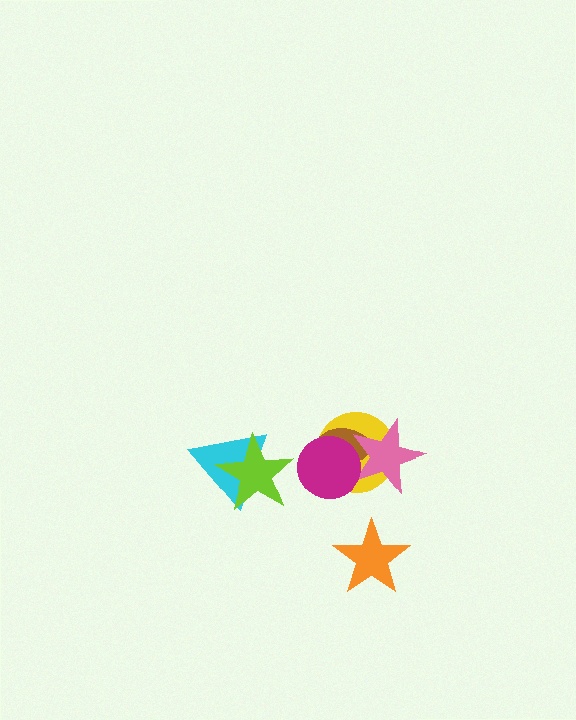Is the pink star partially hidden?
Yes, it is partially covered by another shape.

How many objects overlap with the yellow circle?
3 objects overlap with the yellow circle.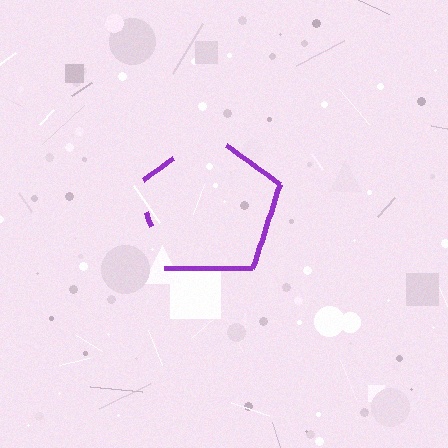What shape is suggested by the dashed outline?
The dashed outline suggests a pentagon.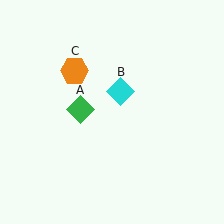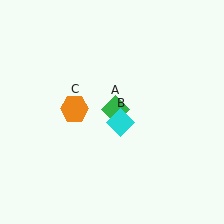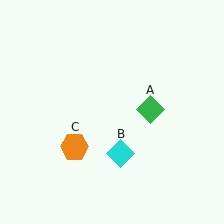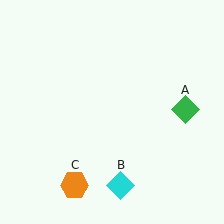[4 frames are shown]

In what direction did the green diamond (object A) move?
The green diamond (object A) moved right.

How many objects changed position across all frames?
3 objects changed position: green diamond (object A), cyan diamond (object B), orange hexagon (object C).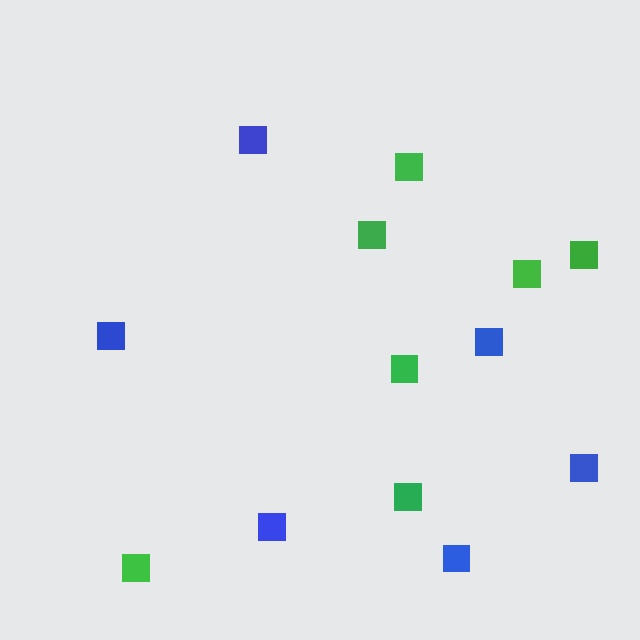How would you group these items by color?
There are 2 groups: one group of green squares (7) and one group of blue squares (6).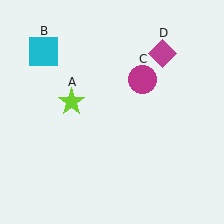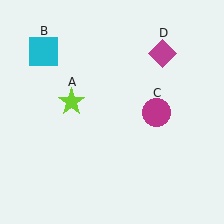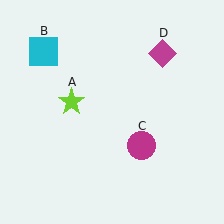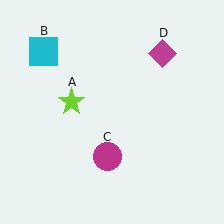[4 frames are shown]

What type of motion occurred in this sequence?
The magenta circle (object C) rotated clockwise around the center of the scene.